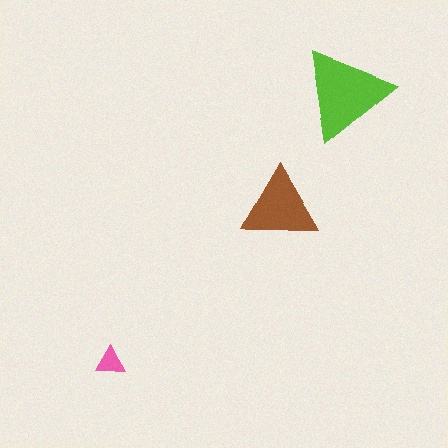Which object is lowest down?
The pink triangle is bottommost.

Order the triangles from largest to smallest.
the lime one, the brown one, the pink one.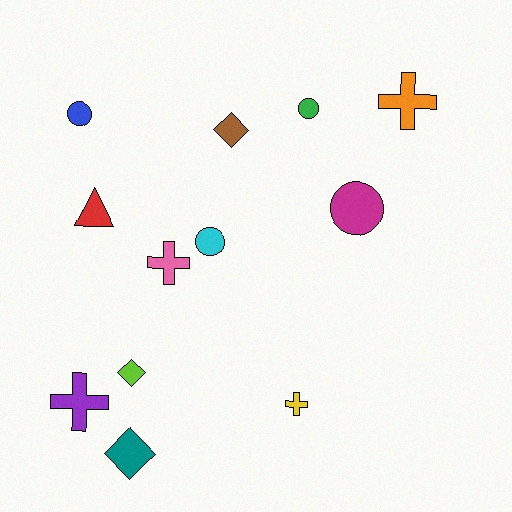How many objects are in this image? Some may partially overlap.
There are 12 objects.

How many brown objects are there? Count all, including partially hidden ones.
There is 1 brown object.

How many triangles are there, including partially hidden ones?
There is 1 triangle.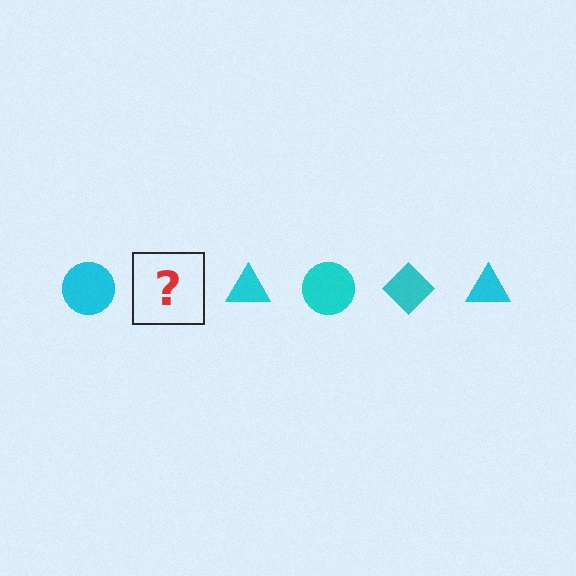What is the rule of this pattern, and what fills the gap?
The rule is that the pattern cycles through circle, diamond, triangle shapes in cyan. The gap should be filled with a cyan diamond.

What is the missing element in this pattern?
The missing element is a cyan diamond.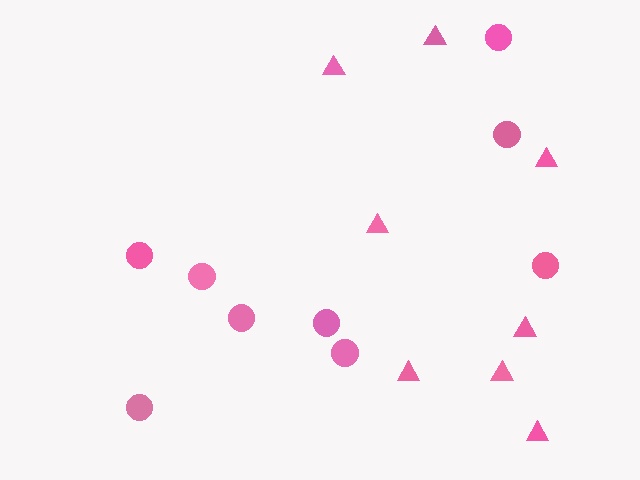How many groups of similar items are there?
There are 2 groups: one group of triangles (8) and one group of circles (9).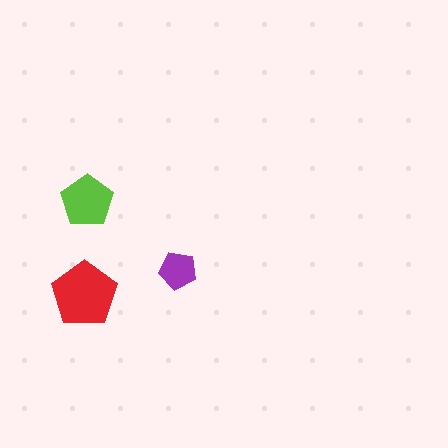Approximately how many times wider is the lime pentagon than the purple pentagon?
About 1.5 times wider.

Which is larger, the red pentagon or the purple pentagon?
The red one.